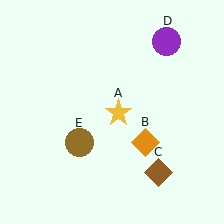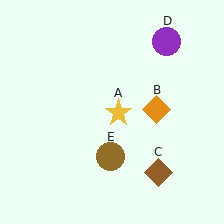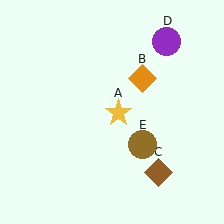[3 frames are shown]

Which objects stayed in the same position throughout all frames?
Yellow star (object A) and brown diamond (object C) and purple circle (object D) remained stationary.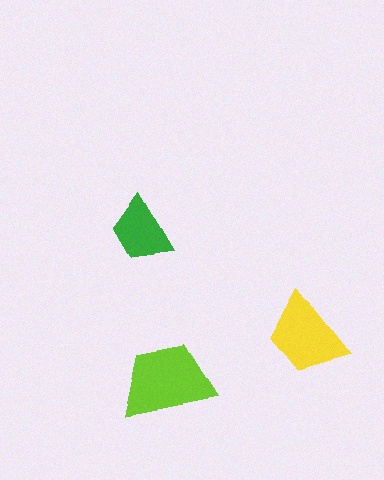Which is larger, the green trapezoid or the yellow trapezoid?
The yellow one.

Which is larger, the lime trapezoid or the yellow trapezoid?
The lime one.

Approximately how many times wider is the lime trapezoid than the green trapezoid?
About 1.5 times wider.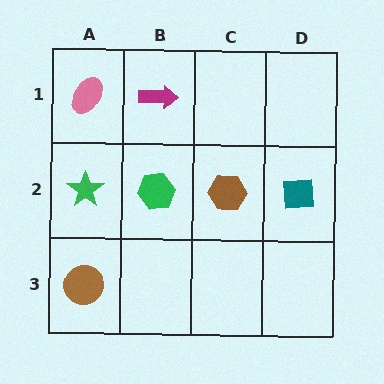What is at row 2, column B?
A green hexagon.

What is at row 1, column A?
A pink ellipse.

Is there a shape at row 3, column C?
No, that cell is empty.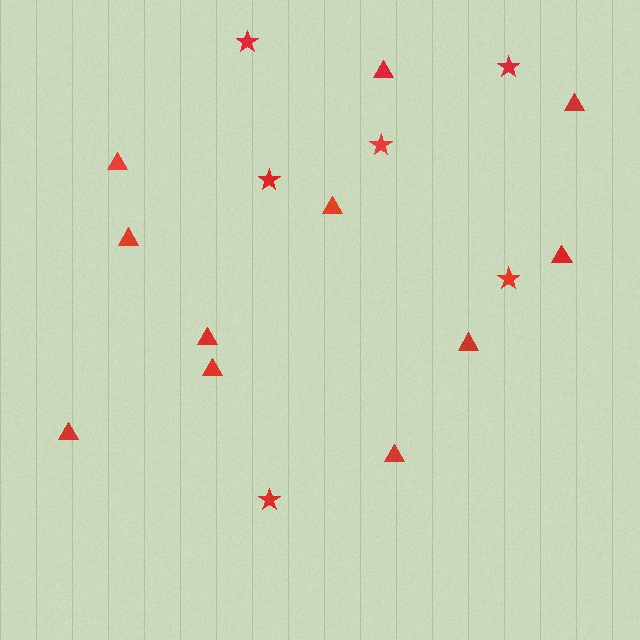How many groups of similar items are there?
There are 2 groups: one group of triangles (11) and one group of stars (6).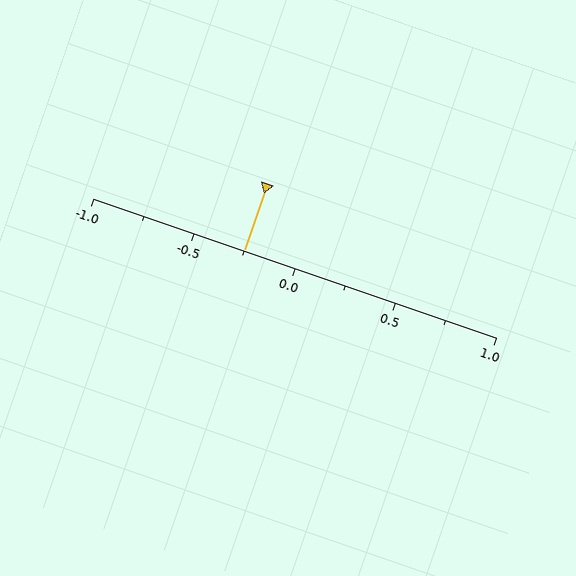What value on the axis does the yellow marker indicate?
The marker indicates approximately -0.25.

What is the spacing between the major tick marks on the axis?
The major ticks are spaced 0.5 apart.